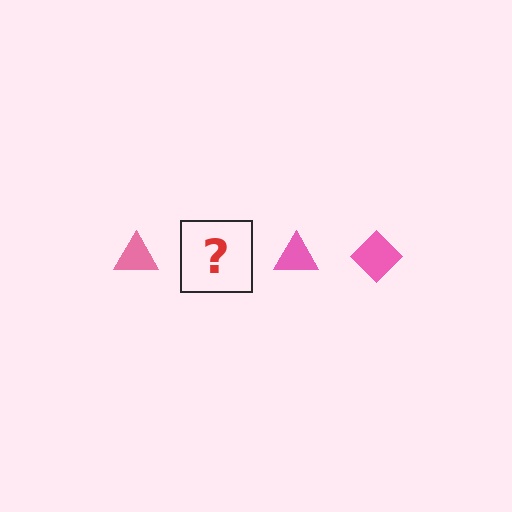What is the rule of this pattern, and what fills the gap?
The rule is that the pattern cycles through triangle, diamond shapes in pink. The gap should be filled with a pink diamond.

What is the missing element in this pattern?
The missing element is a pink diamond.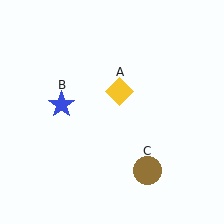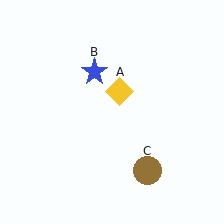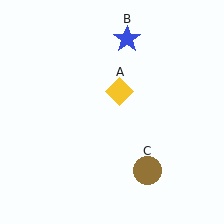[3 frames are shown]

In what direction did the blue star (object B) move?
The blue star (object B) moved up and to the right.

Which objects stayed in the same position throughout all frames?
Yellow diamond (object A) and brown circle (object C) remained stationary.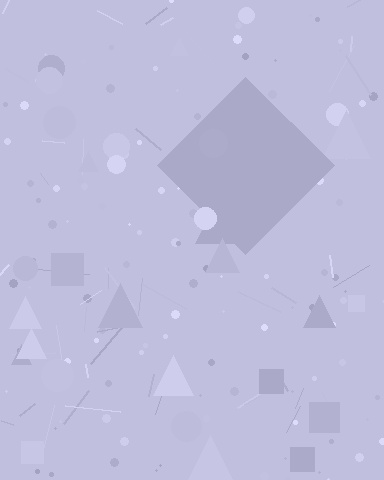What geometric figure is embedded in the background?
A diamond is embedded in the background.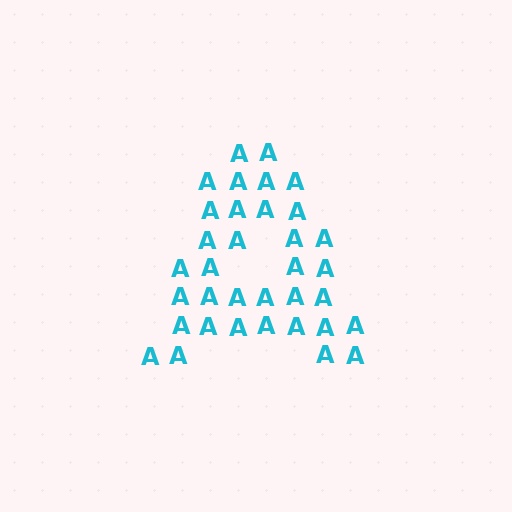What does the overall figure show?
The overall figure shows the letter A.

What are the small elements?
The small elements are letter A's.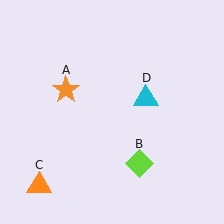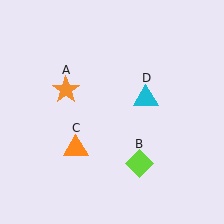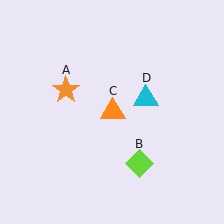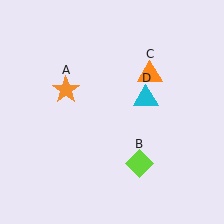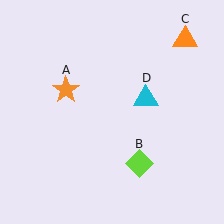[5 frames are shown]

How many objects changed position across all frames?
1 object changed position: orange triangle (object C).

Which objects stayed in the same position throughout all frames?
Orange star (object A) and lime diamond (object B) and cyan triangle (object D) remained stationary.